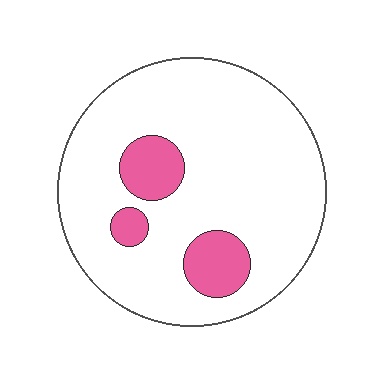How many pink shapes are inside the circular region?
3.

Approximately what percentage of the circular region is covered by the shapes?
Approximately 15%.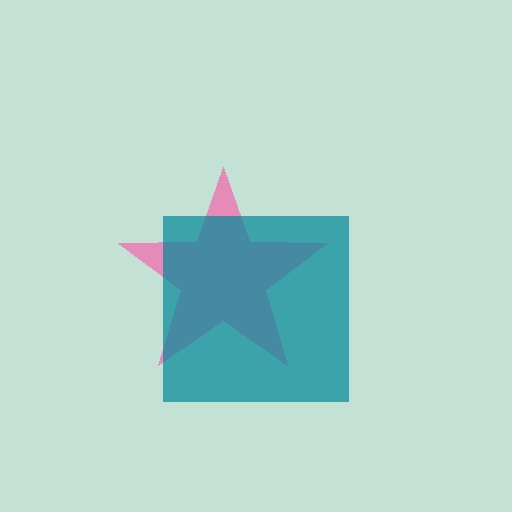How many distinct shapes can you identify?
There are 2 distinct shapes: a pink star, a teal square.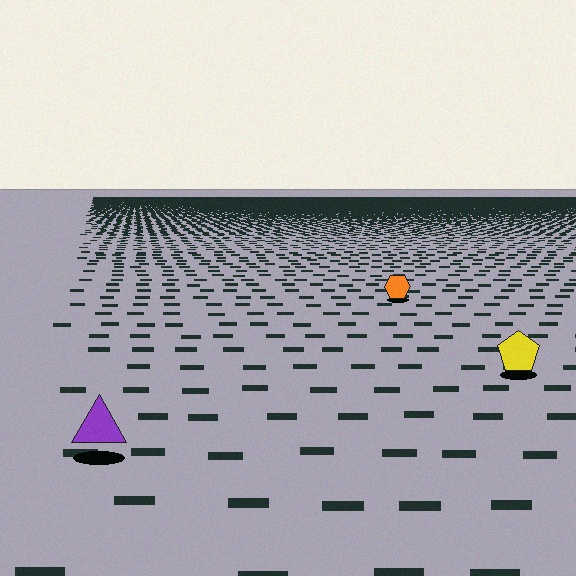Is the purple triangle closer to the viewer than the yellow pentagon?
Yes. The purple triangle is closer — you can tell from the texture gradient: the ground texture is coarser near it.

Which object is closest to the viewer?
The purple triangle is closest. The texture marks near it are larger and more spread out.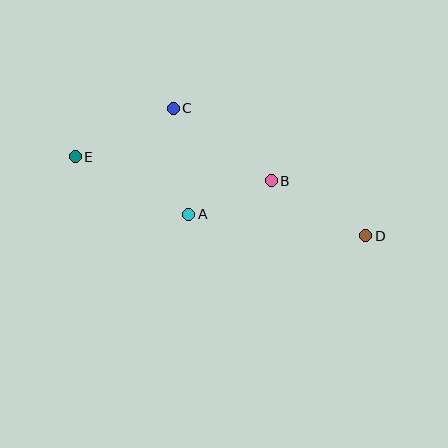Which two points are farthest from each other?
Points D and E are farthest from each other.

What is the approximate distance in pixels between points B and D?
The distance between B and D is approximately 109 pixels.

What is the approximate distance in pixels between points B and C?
The distance between B and C is approximately 122 pixels.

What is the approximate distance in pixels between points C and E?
The distance between C and E is approximately 110 pixels.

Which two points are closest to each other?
Points A and B are closest to each other.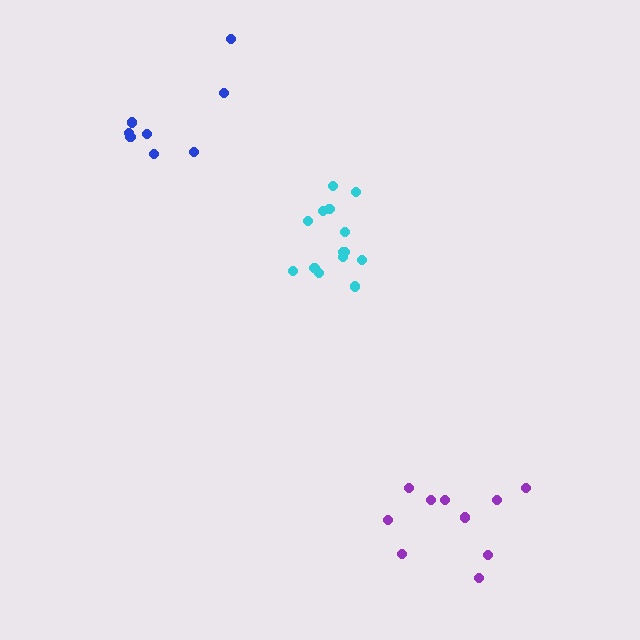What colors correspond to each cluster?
The clusters are colored: blue, cyan, purple.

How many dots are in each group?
Group 1: 9 dots, Group 2: 14 dots, Group 3: 10 dots (33 total).